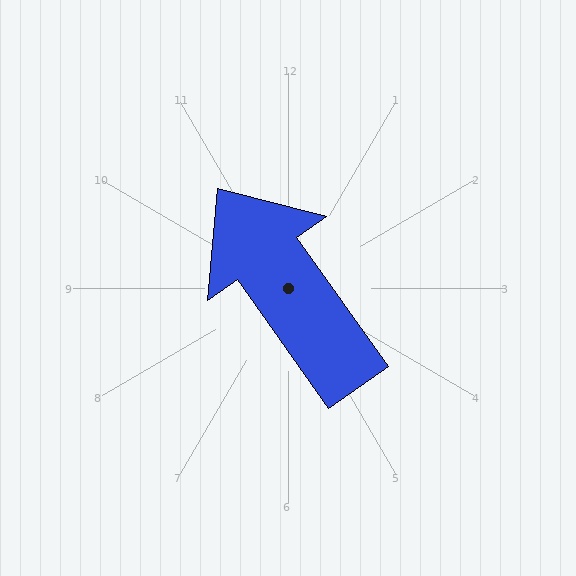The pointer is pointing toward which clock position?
Roughly 11 o'clock.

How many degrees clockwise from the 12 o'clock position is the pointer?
Approximately 325 degrees.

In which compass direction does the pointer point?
Northwest.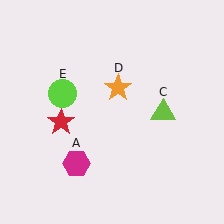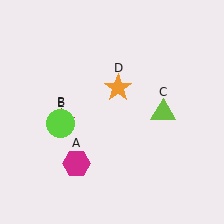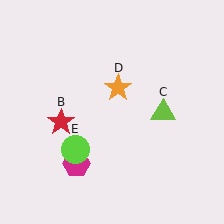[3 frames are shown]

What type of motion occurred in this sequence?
The lime circle (object E) rotated counterclockwise around the center of the scene.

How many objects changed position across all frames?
1 object changed position: lime circle (object E).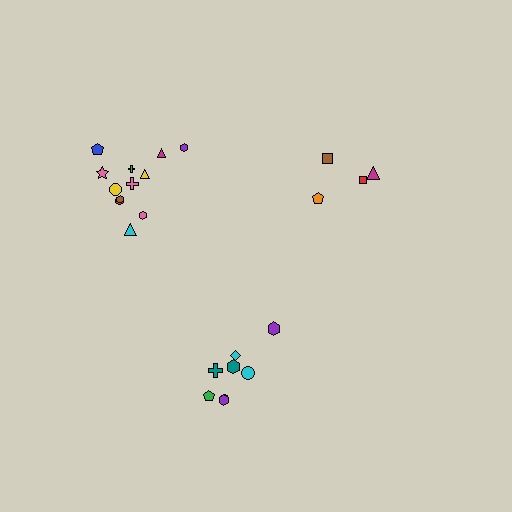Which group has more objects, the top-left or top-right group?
The top-left group.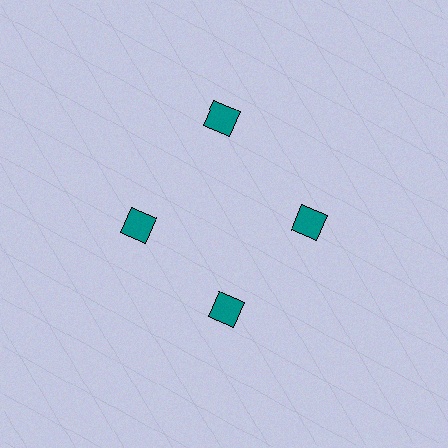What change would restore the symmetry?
The symmetry would be restored by moving it inward, back onto the ring so that all 4 squares sit at equal angles and equal distance from the center.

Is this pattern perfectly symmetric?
No. The 4 teal squares are arranged in a ring, but one element near the 12 o'clock position is pushed outward from the center, breaking the 4-fold rotational symmetry.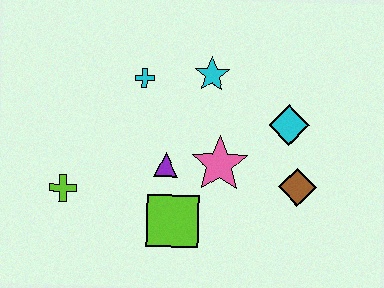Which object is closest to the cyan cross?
The cyan star is closest to the cyan cross.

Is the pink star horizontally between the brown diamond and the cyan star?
Yes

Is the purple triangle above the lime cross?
Yes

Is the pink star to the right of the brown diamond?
No